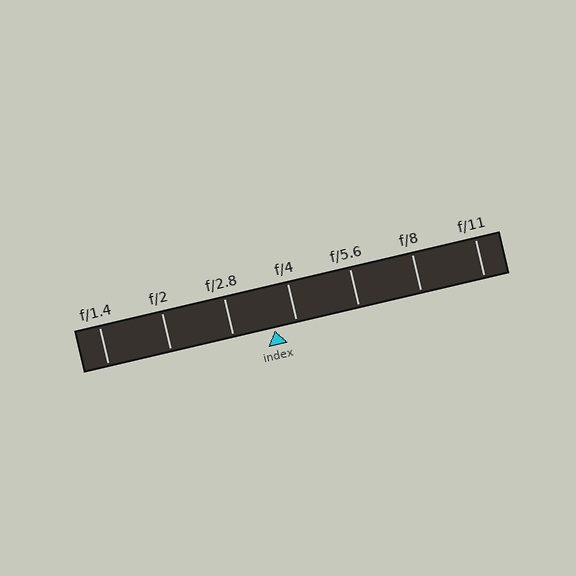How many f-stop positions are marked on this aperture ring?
There are 7 f-stop positions marked.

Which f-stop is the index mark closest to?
The index mark is closest to f/4.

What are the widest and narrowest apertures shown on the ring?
The widest aperture shown is f/1.4 and the narrowest is f/11.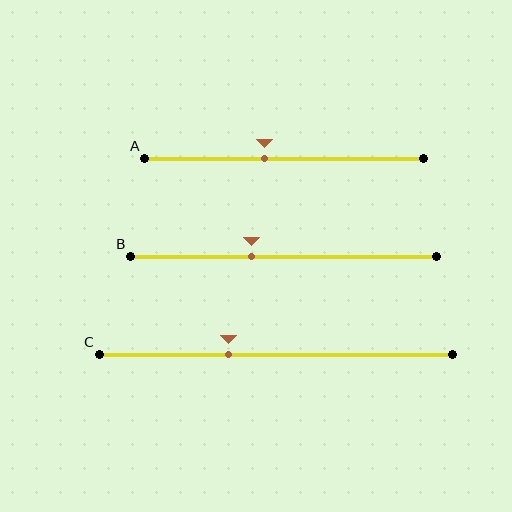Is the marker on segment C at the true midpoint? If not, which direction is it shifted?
No, the marker on segment C is shifted to the left by about 13% of the segment length.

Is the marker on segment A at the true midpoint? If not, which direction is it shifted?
No, the marker on segment A is shifted to the left by about 7% of the segment length.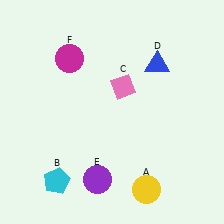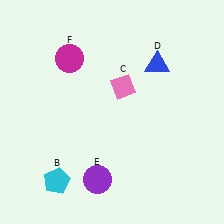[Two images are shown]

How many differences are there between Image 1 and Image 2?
There is 1 difference between the two images.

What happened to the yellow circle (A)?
The yellow circle (A) was removed in Image 2. It was in the bottom-right area of Image 1.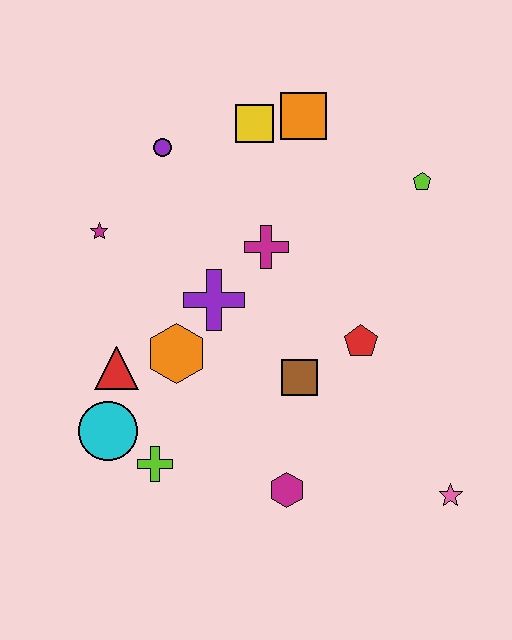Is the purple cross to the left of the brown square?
Yes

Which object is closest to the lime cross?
The cyan circle is closest to the lime cross.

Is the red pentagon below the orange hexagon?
No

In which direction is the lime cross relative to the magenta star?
The lime cross is below the magenta star.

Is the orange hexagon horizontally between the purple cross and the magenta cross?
No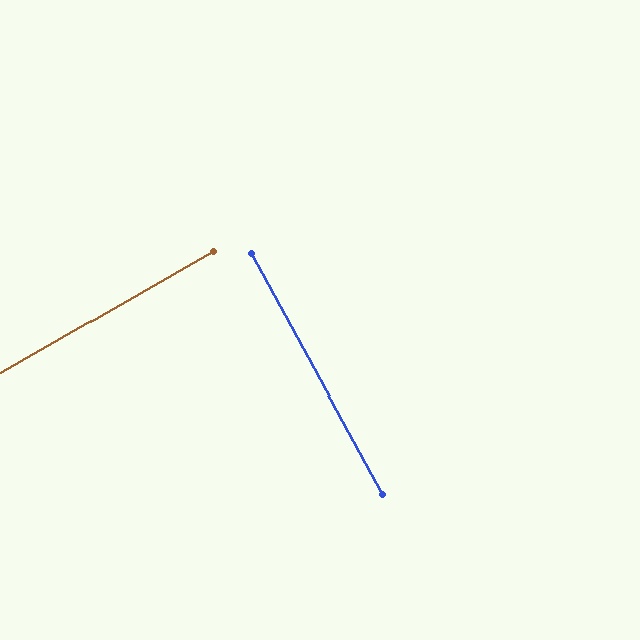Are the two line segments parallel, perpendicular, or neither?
Perpendicular — they meet at approximately 89°.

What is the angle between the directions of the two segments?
Approximately 89 degrees.